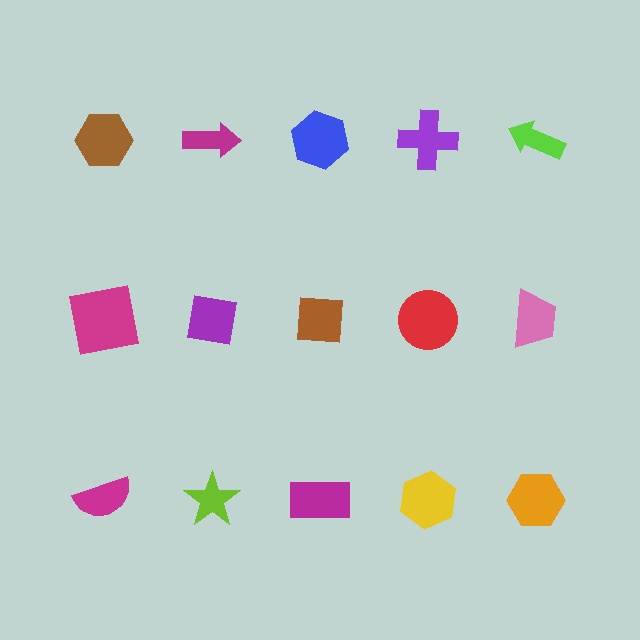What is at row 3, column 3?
A magenta rectangle.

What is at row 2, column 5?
A pink trapezoid.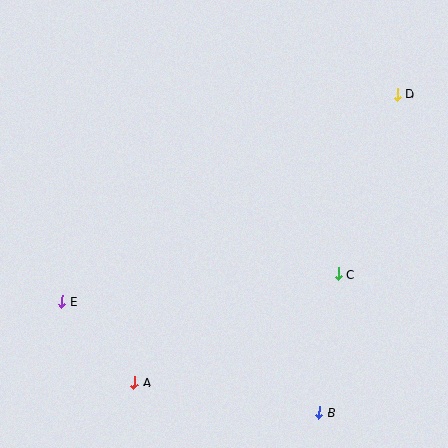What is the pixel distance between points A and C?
The distance between A and C is 231 pixels.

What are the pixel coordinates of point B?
Point B is at (319, 412).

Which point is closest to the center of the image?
Point C at (338, 274) is closest to the center.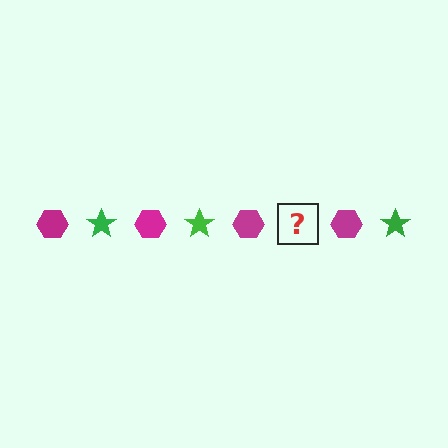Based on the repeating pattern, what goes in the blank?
The blank should be a green star.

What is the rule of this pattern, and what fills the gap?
The rule is that the pattern alternates between magenta hexagon and green star. The gap should be filled with a green star.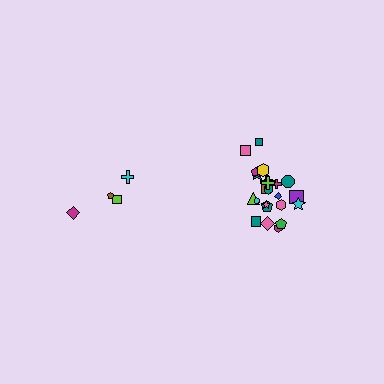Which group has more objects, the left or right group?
The right group.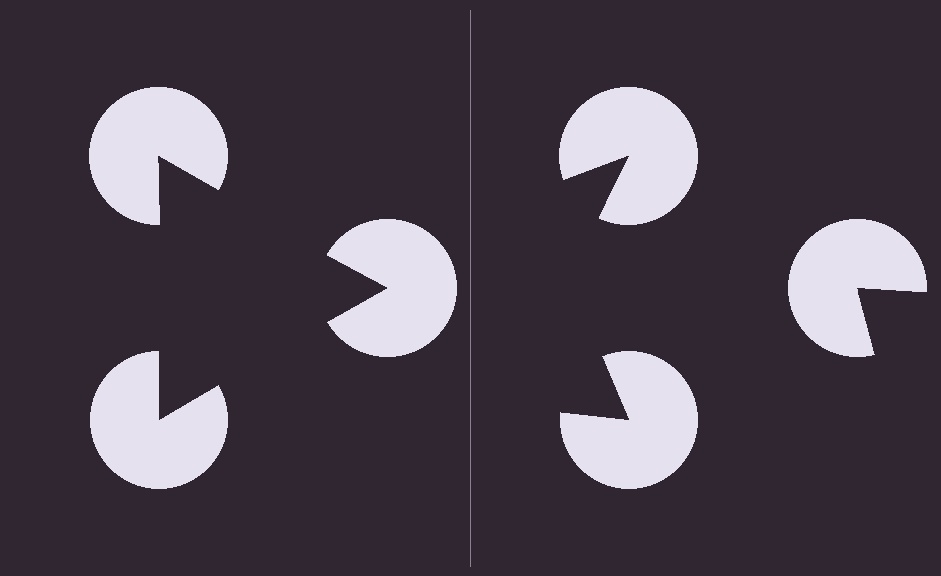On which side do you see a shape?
An illusory triangle appears on the left side. On the right side the wedge cuts are rotated, so no coherent shape forms.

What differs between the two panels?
The pac-man discs are positioned identically on both sides; only the wedge orientations differ. On the left they align to a triangle; on the right they are misaligned.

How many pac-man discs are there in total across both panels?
6 — 3 on each side.